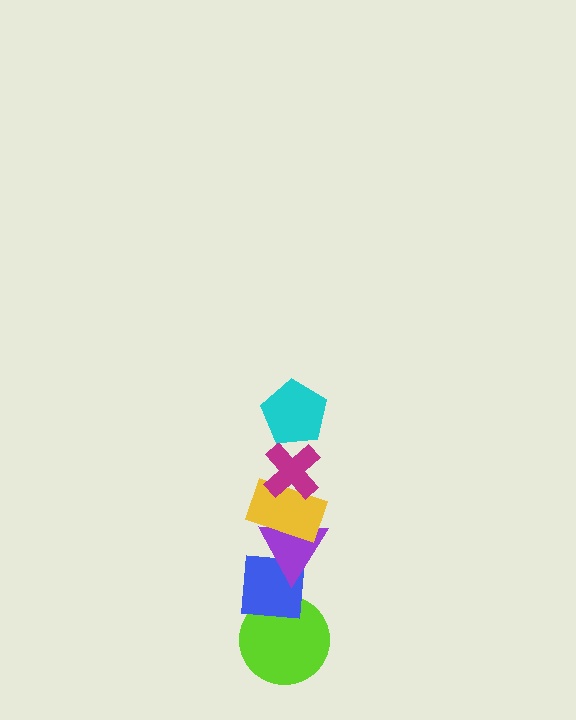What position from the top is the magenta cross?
The magenta cross is 2nd from the top.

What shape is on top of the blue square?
The purple triangle is on top of the blue square.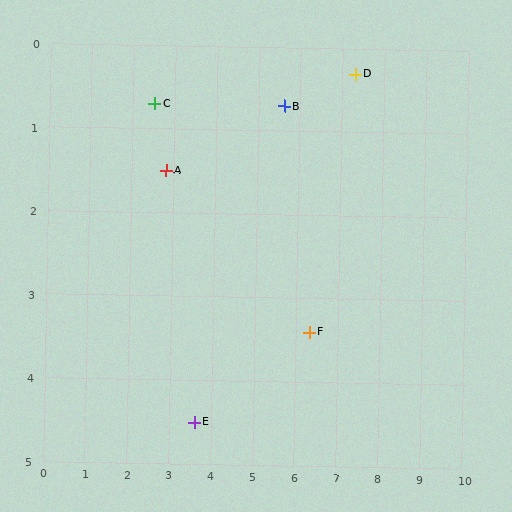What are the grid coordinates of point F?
Point F is at approximately (6.3, 3.4).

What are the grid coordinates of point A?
Point A is at approximately (2.8, 1.5).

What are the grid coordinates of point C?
Point C is at approximately (2.5, 0.7).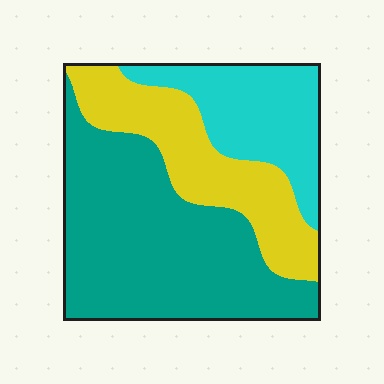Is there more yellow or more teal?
Teal.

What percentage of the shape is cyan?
Cyan takes up less than a quarter of the shape.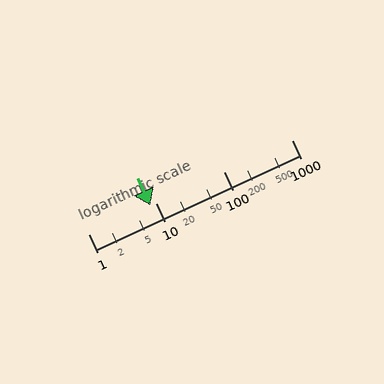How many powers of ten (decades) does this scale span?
The scale spans 3 decades, from 1 to 1000.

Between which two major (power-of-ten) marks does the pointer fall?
The pointer is between 1 and 10.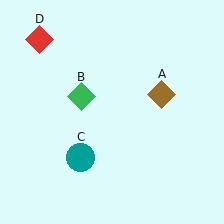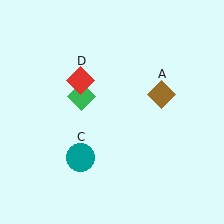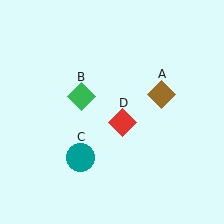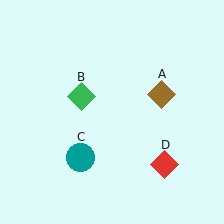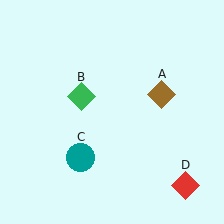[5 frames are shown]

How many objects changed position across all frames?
1 object changed position: red diamond (object D).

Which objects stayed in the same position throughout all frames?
Brown diamond (object A) and green diamond (object B) and teal circle (object C) remained stationary.